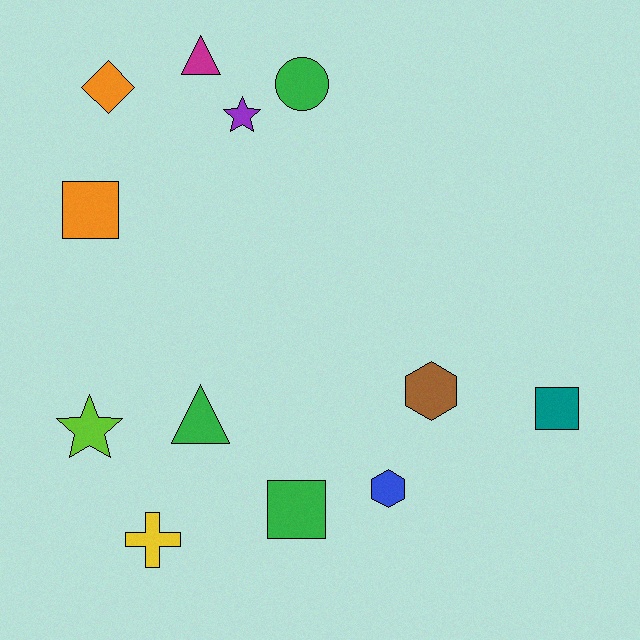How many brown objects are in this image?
There is 1 brown object.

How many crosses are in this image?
There is 1 cross.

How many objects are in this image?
There are 12 objects.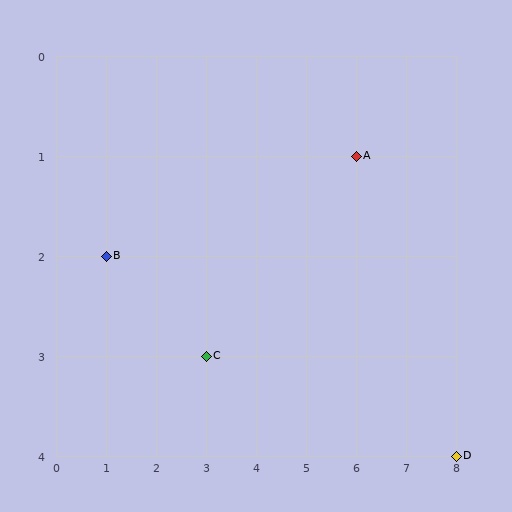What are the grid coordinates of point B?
Point B is at grid coordinates (1, 2).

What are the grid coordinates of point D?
Point D is at grid coordinates (8, 4).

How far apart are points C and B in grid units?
Points C and B are 2 columns and 1 row apart (about 2.2 grid units diagonally).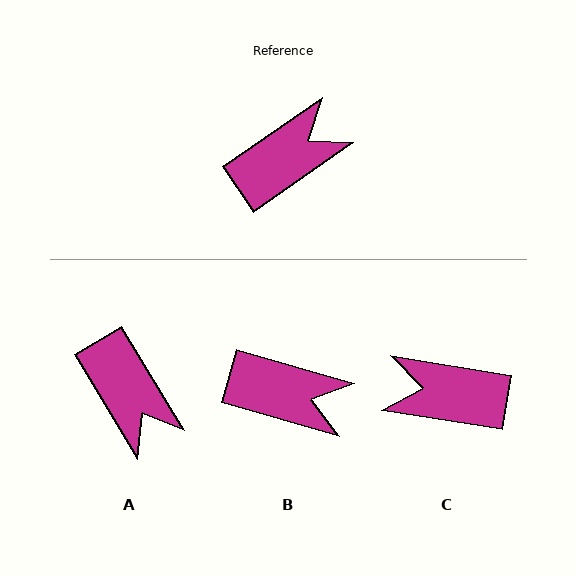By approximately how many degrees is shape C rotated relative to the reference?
Approximately 136 degrees counter-clockwise.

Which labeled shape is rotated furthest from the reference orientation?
C, about 136 degrees away.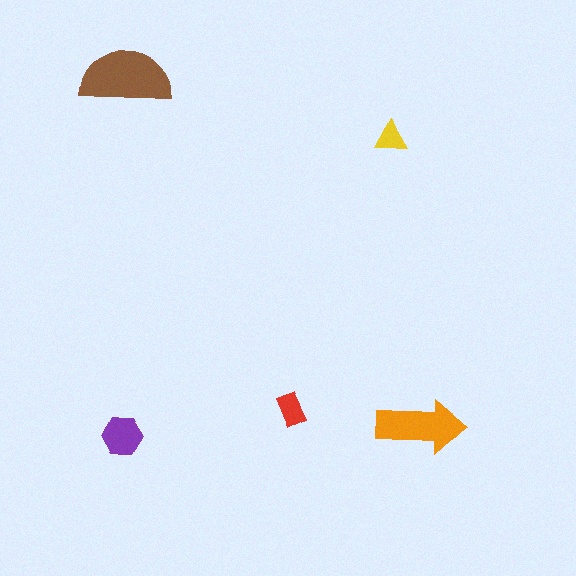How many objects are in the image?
There are 5 objects in the image.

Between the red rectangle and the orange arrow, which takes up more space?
The orange arrow.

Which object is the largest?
The brown semicircle.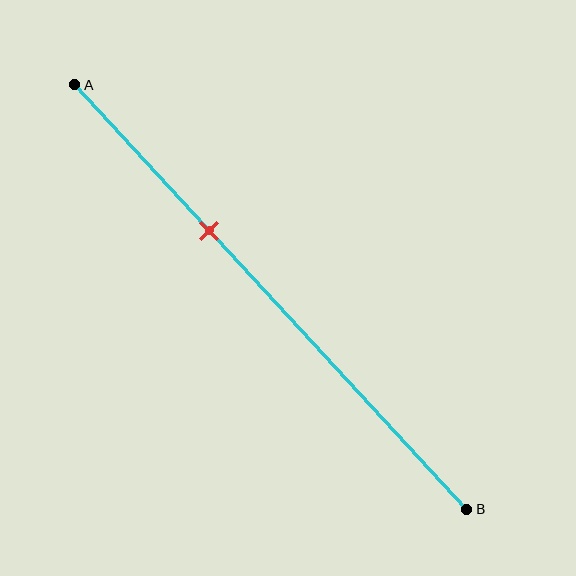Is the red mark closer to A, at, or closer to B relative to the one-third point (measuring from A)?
The red mark is approximately at the one-third point of segment AB.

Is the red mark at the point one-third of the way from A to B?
Yes, the mark is approximately at the one-third point.